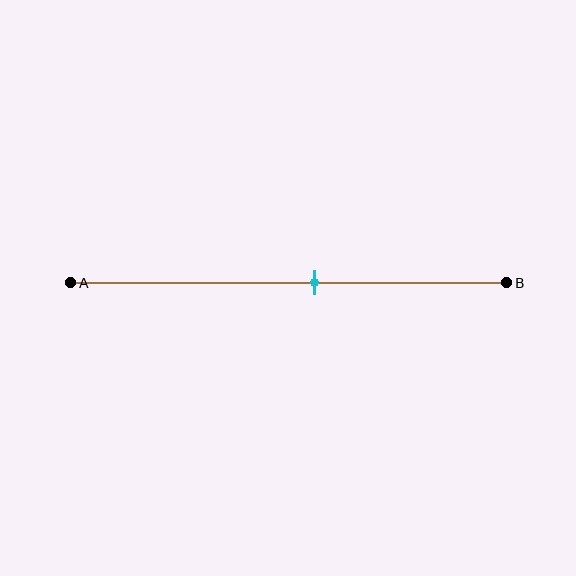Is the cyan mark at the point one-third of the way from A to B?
No, the mark is at about 55% from A, not at the 33% one-third point.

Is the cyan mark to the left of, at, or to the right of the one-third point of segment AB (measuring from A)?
The cyan mark is to the right of the one-third point of segment AB.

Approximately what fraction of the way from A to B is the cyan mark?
The cyan mark is approximately 55% of the way from A to B.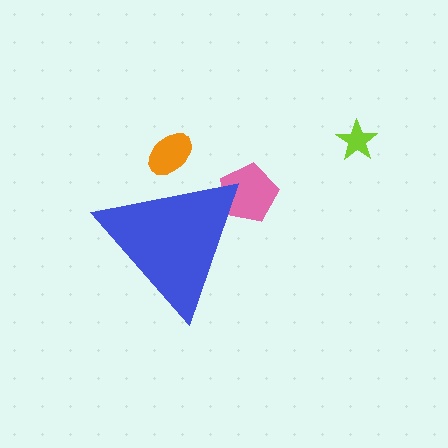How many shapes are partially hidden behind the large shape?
2 shapes are partially hidden.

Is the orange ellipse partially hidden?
Yes, the orange ellipse is partially hidden behind the blue triangle.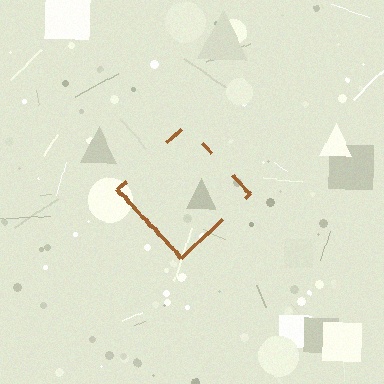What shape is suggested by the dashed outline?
The dashed outline suggests a diamond.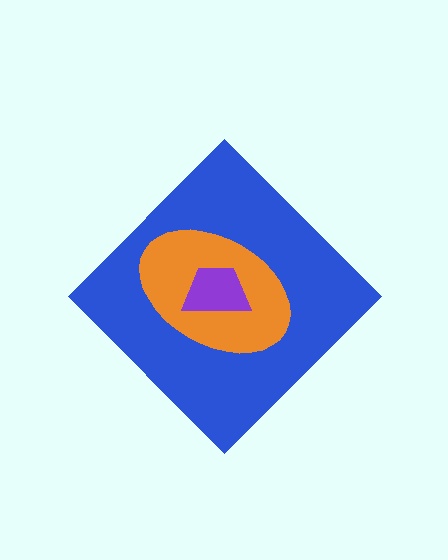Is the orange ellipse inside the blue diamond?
Yes.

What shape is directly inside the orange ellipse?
The purple trapezoid.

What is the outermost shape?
The blue diamond.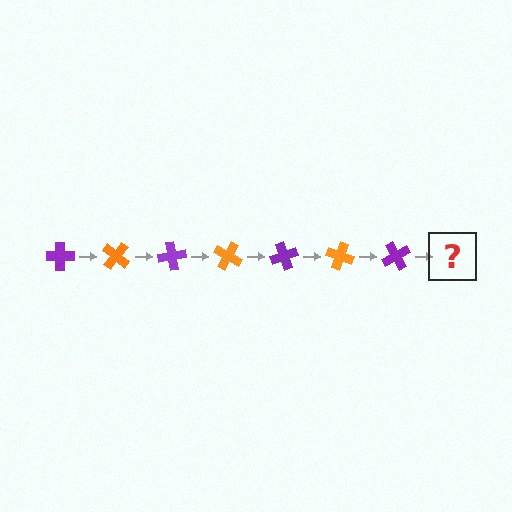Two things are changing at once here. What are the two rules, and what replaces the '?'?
The two rules are that it rotates 40 degrees each step and the color cycles through purple and orange. The '?' should be an orange cross, rotated 280 degrees from the start.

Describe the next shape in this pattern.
It should be an orange cross, rotated 280 degrees from the start.